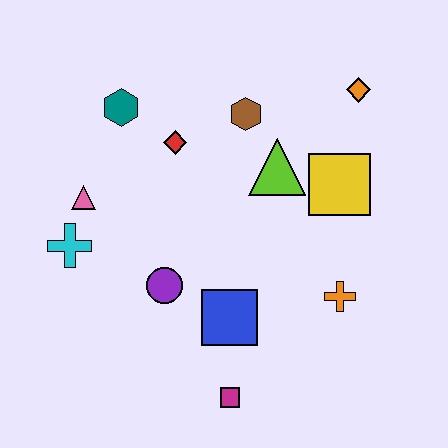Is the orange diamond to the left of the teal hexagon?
No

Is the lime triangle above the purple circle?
Yes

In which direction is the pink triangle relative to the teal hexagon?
The pink triangle is below the teal hexagon.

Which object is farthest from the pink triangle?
The orange diamond is farthest from the pink triangle.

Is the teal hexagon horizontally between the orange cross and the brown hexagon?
No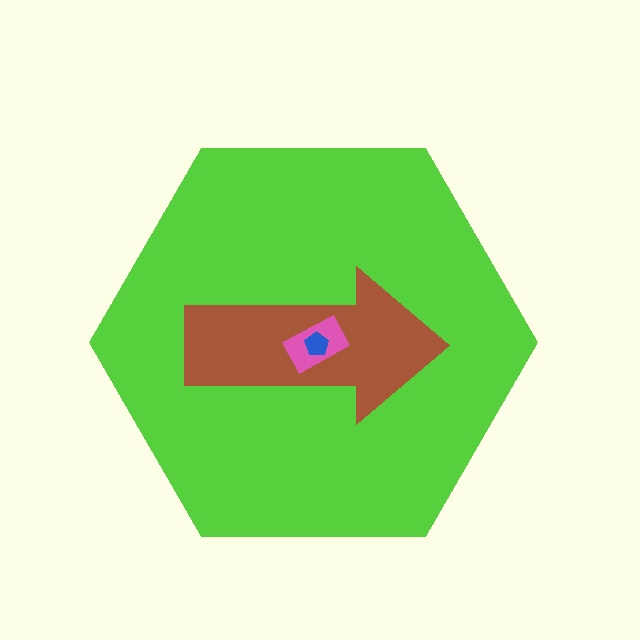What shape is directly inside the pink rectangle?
The blue pentagon.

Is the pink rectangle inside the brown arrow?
Yes.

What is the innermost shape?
The blue pentagon.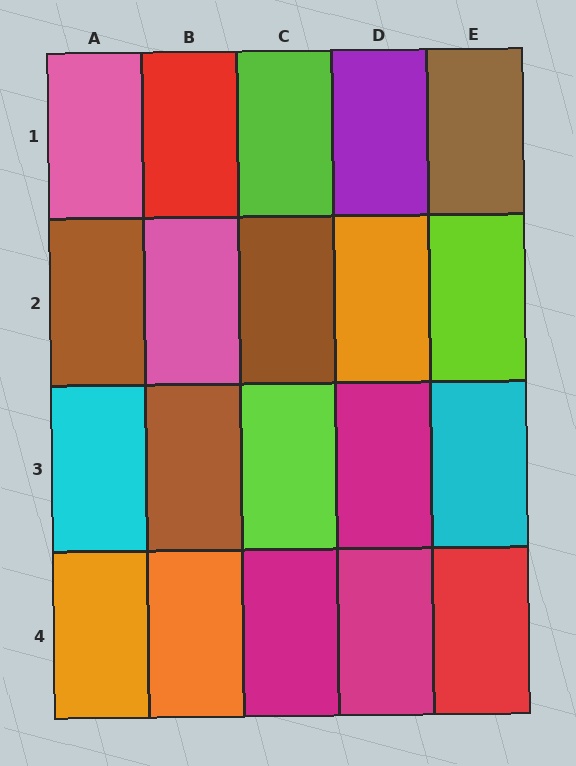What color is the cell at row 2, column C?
Brown.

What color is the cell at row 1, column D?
Purple.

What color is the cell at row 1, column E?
Brown.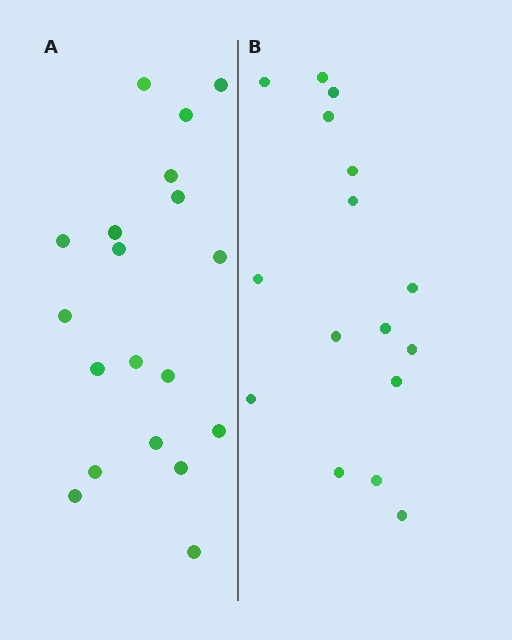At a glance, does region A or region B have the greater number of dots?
Region A (the left region) has more dots.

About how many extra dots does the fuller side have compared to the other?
Region A has just a few more — roughly 2 or 3 more dots than region B.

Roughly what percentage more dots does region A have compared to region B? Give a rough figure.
About 20% more.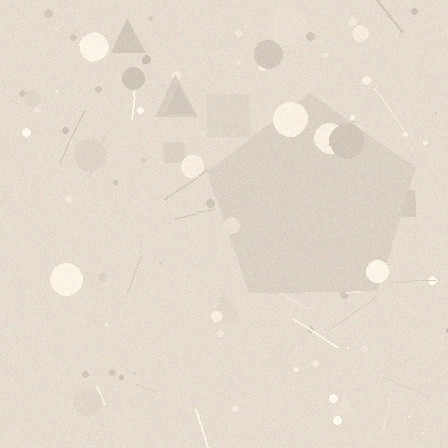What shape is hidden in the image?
A pentagon is hidden in the image.